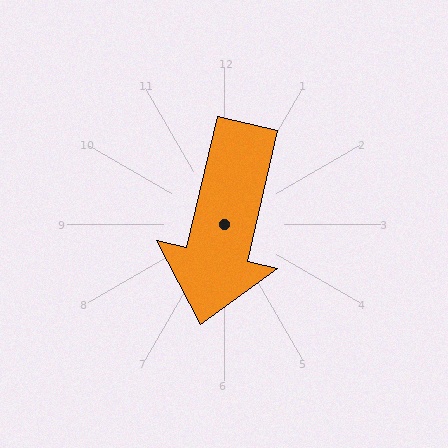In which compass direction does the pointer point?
South.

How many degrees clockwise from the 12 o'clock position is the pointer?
Approximately 193 degrees.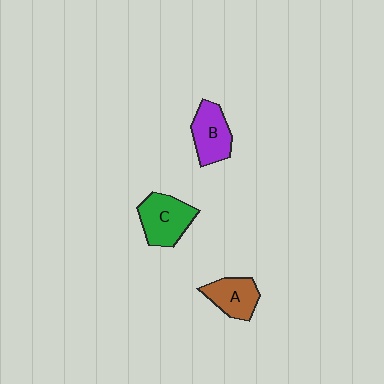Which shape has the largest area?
Shape C (green).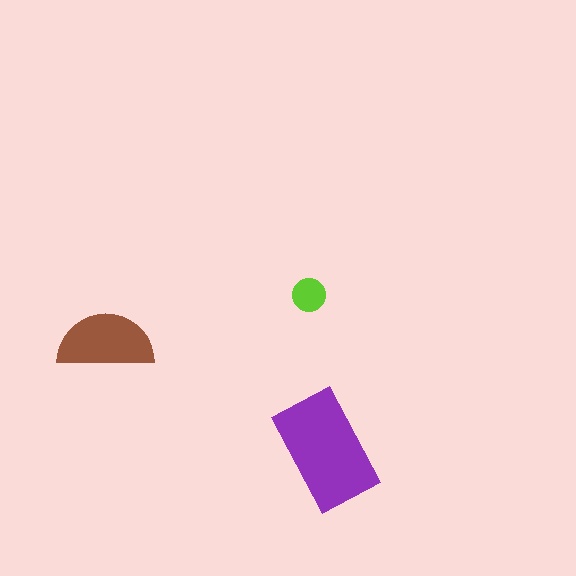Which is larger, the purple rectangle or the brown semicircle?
The purple rectangle.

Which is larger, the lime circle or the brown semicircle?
The brown semicircle.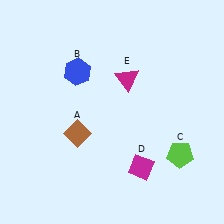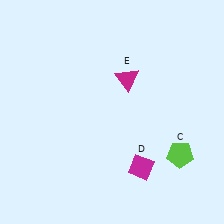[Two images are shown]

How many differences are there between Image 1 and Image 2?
There are 2 differences between the two images.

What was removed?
The blue hexagon (B), the brown diamond (A) were removed in Image 2.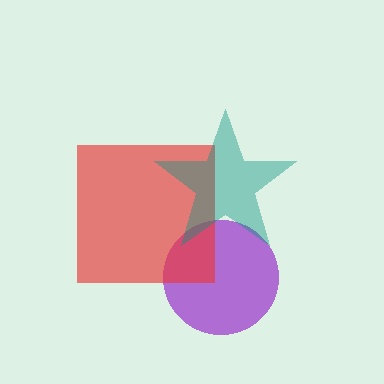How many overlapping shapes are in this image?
There are 3 overlapping shapes in the image.